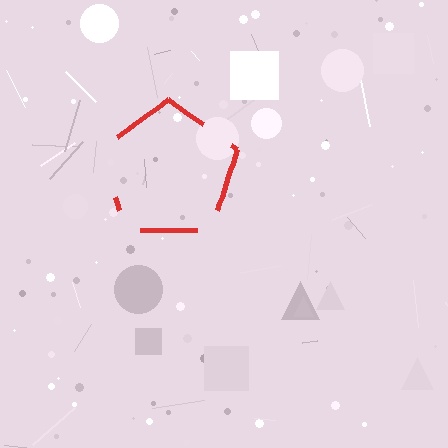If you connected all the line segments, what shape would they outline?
They would outline a pentagon.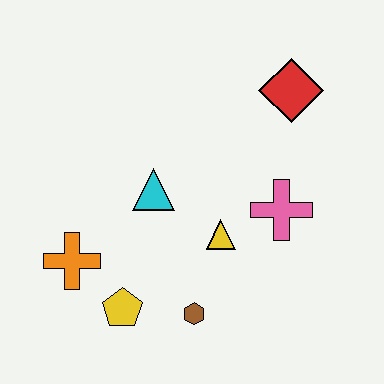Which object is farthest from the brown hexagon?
The red diamond is farthest from the brown hexagon.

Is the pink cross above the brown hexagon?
Yes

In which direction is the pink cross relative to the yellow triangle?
The pink cross is to the right of the yellow triangle.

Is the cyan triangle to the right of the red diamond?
No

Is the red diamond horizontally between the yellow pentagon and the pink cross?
No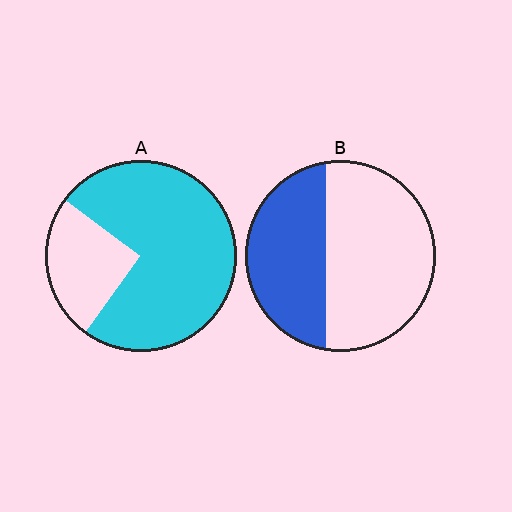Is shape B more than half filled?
No.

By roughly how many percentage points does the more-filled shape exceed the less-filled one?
By roughly 35 percentage points (A over B).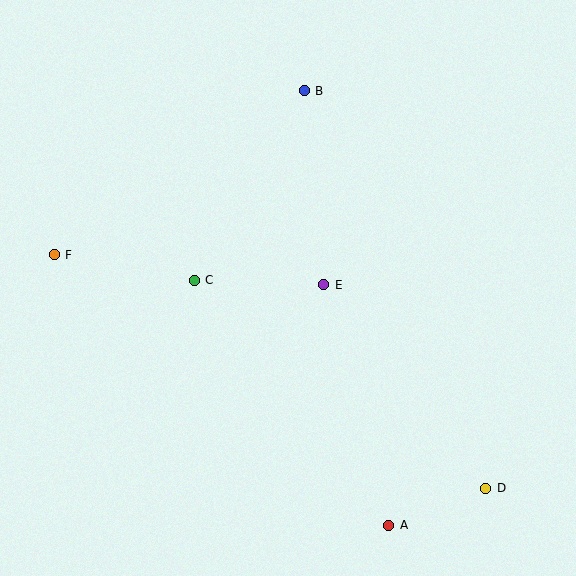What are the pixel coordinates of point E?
Point E is at (324, 285).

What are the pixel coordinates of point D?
Point D is at (486, 488).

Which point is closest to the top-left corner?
Point F is closest to the top-left corner.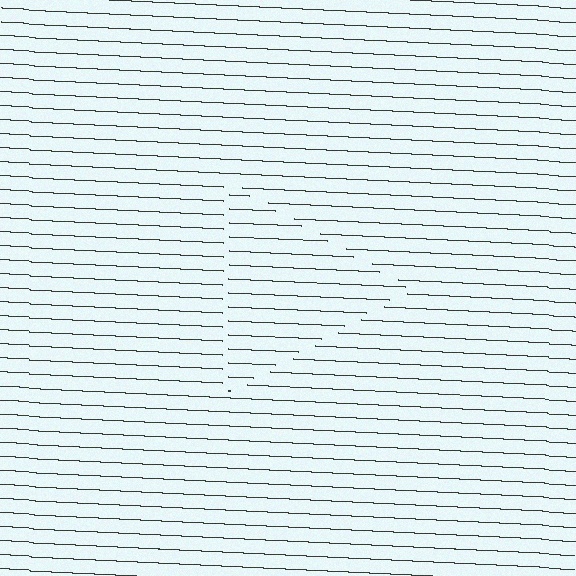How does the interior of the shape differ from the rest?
The interior of the shape contains the same grating, shifted by half a period — the contour is defined by the phase discontinuity where line-ends from the inner and outer gratings abut.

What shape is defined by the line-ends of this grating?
An illusory triangle. The interior of the shape contains the same grating, shifted by half a period — the contour is defined by the phase discontinuity where line-ends from the inner and outer gratings abut.